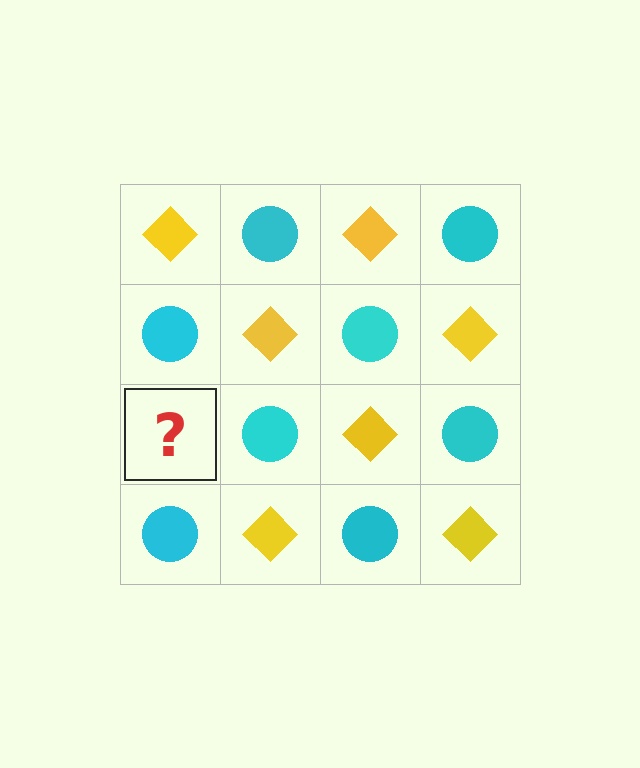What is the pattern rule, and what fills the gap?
The rule is that it alternates yellow diamond and cyan circle in a checkerboard pattern. The gap should be filled with a yellow diamond.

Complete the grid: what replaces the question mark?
The question mark should be replaced with a yellow diamond.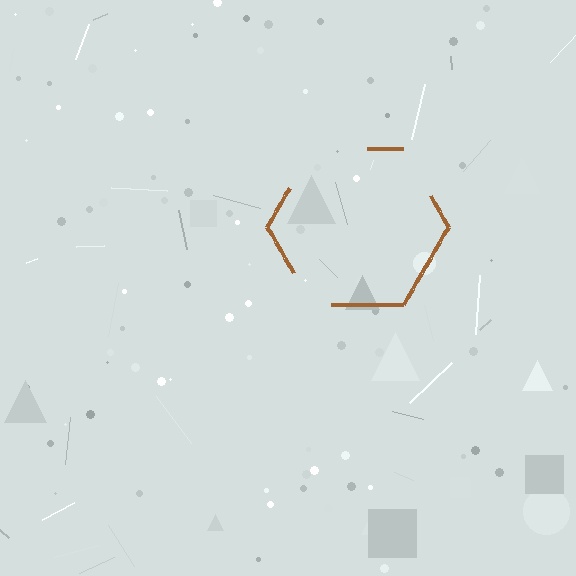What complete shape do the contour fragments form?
The contour fragments form a hexagon.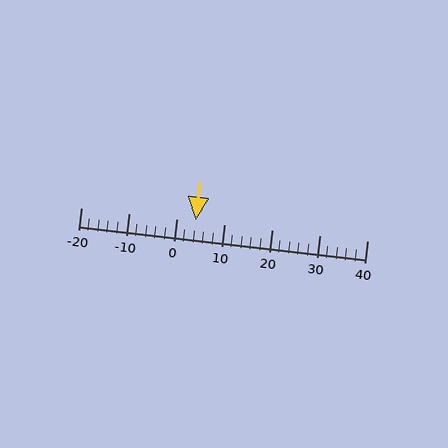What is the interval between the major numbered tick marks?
The major tick marks are spaced 10 units apart.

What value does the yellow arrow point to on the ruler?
The yellow arrow points to approximately 4.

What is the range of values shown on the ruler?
The ruler shows values from -20 to 40.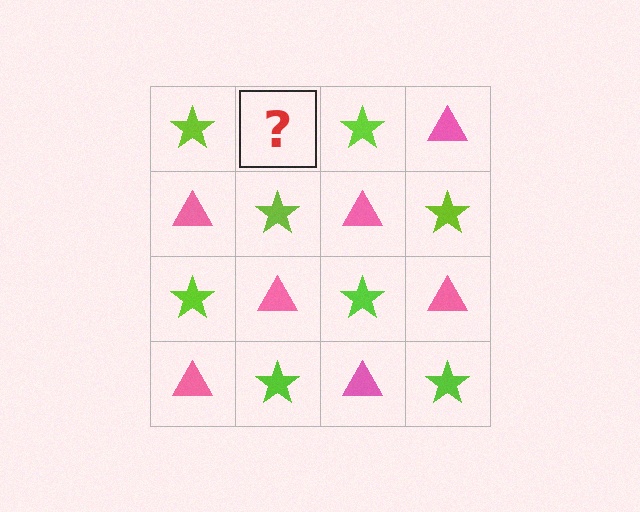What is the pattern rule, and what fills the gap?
The rule is that it alternates lime star and pink triangle in a checkerboard pattern. The gap should be filled with a pink triangle.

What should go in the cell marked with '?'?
The missing cell should contain a pink triangle.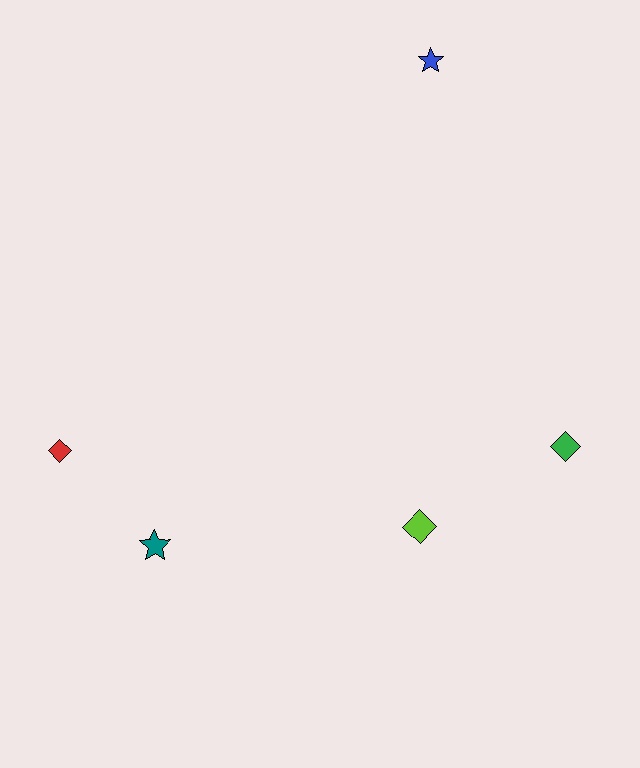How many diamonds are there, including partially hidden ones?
There are 3 diamonds.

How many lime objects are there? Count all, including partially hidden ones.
There is 1 lime object.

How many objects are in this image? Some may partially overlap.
There are 5 objects.